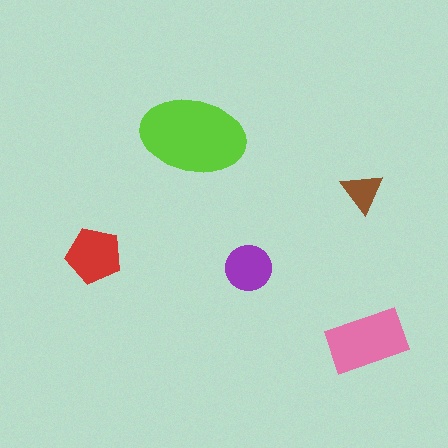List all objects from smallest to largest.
The brown triangle, the purple circle, the red pentagon, the pink rectangle, the lime ellipse.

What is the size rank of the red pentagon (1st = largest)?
3rd.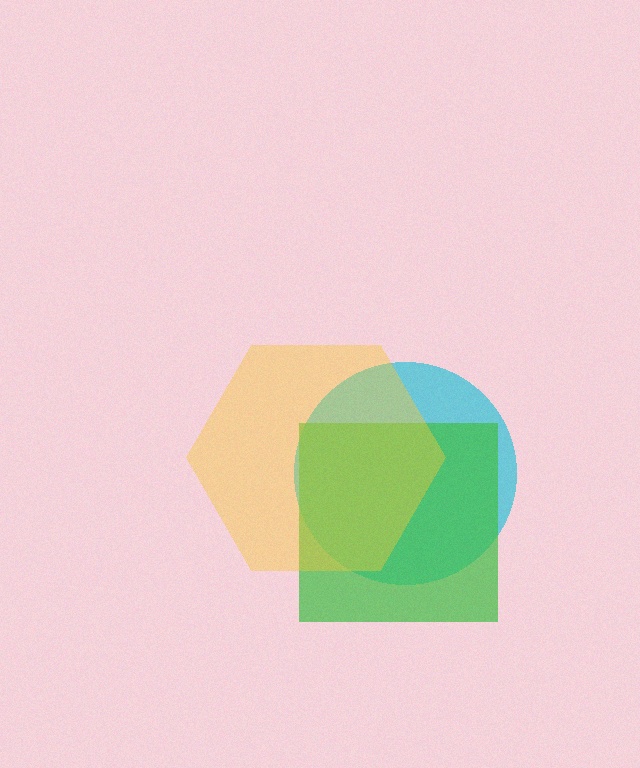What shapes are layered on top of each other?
The layered shapes are: a cyan circle, a green square, a yellow hexagon.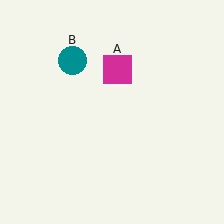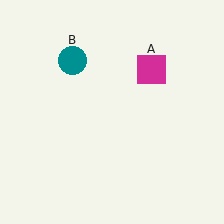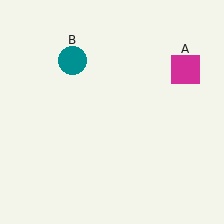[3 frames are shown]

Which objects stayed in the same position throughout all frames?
Teal circle (object B) remained stationary.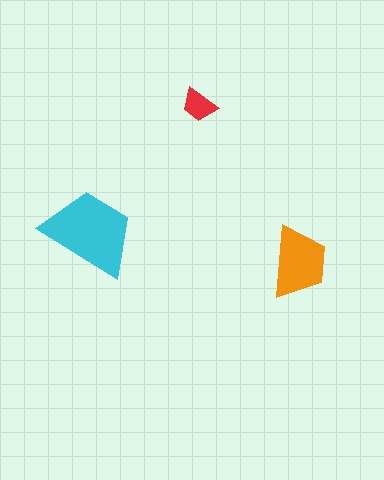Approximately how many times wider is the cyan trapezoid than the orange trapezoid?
About 1.5 times wider.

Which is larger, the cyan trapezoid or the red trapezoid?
The cyan one.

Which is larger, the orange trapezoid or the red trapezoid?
The orange one.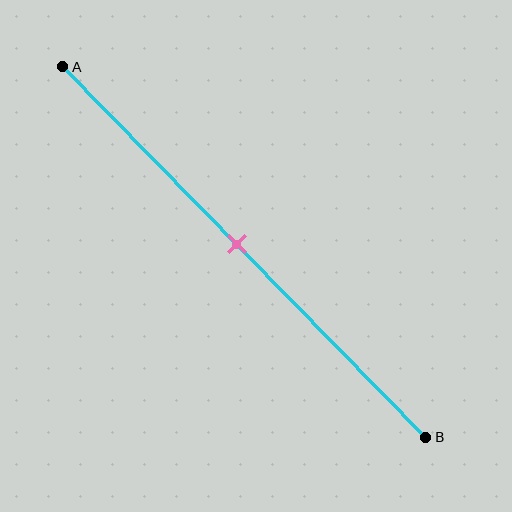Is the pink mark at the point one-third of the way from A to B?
No, the mark is at about 50% from A, not at the 33% one-third point.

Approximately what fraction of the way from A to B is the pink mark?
The pink mark is approximately 50% of the way from A to B.